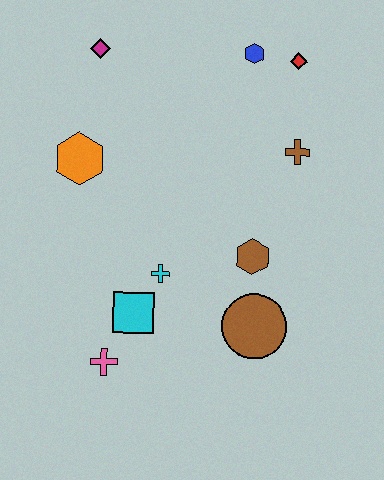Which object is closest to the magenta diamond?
The orange hexagon is closest to the magenta diamond.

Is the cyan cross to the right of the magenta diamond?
Yes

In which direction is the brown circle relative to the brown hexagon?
The brown circle is below the brown hexagon.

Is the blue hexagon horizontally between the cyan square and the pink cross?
No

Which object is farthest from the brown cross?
The pink cross is farthest from the brown cross.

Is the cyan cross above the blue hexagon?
No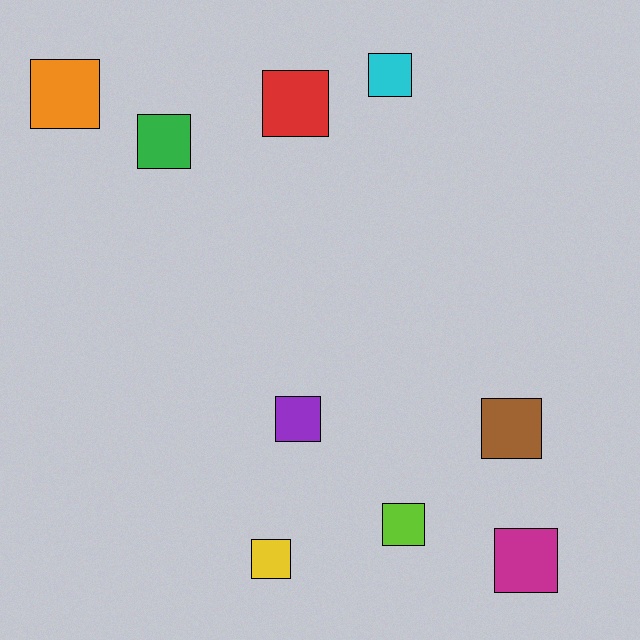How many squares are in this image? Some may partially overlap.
There are 9 squares.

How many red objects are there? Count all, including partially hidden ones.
There is 1 red object.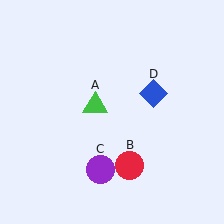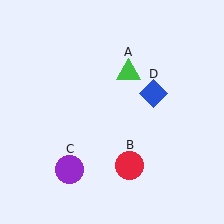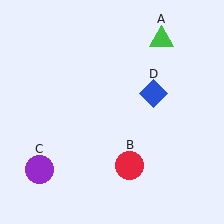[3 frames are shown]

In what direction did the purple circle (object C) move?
The purple circle (object C) moved left.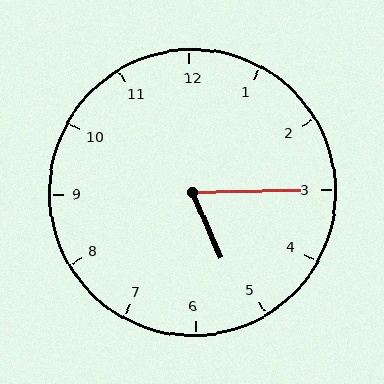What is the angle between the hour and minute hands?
Approximately 68 degrees.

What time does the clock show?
5:15.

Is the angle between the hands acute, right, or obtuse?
It is acute.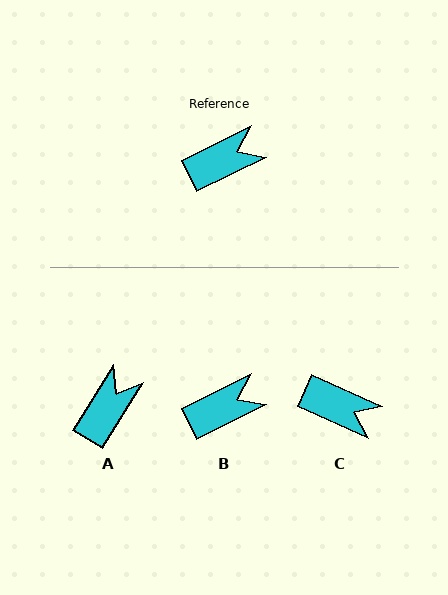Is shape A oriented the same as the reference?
No, it is off by about 31 degrees.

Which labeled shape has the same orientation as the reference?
B.